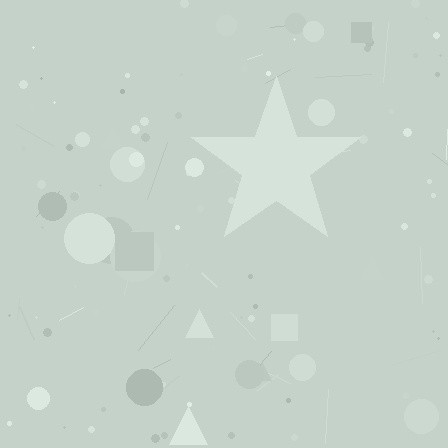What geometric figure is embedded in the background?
A star is embedded in the background.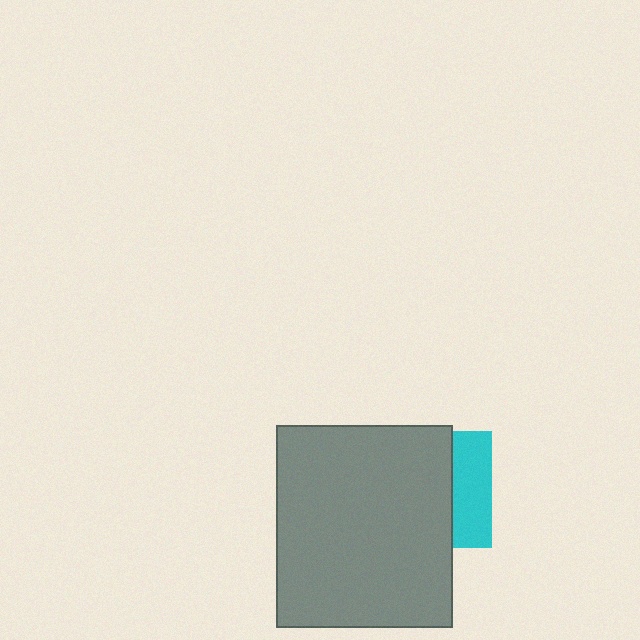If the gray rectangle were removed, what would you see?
You would see the complete cyan square.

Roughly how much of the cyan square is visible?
A small part of it is visible (roughly 33%).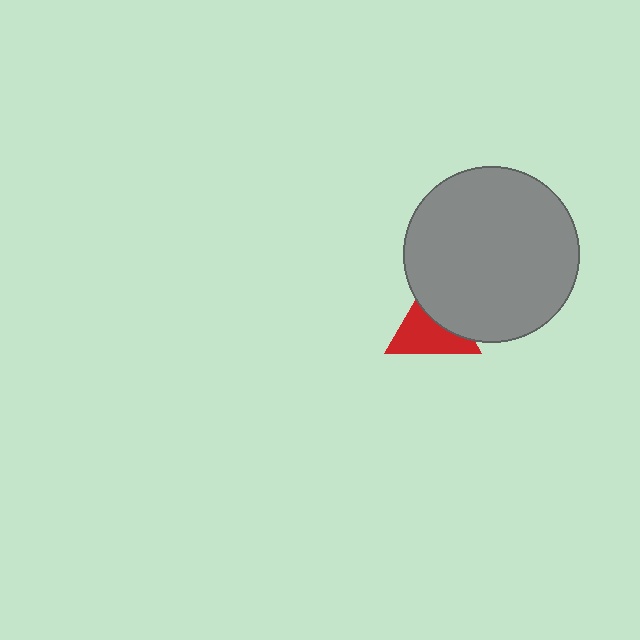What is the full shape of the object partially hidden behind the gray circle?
The partially hidden object is a red triangle.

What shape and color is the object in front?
The object in front is a gray circle.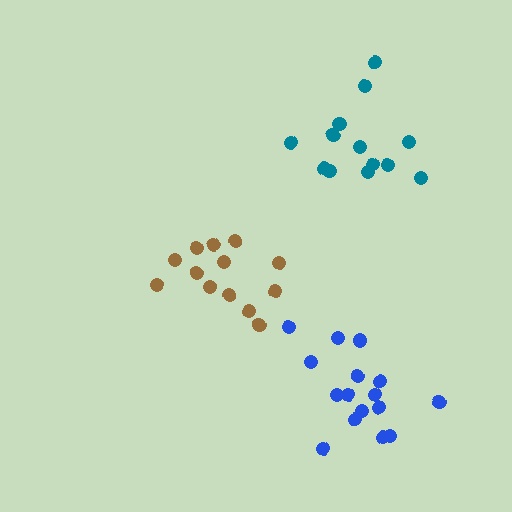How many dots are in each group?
Group 1: 13 dots, Group 2: 13 dots, Group 3: 16 dots (42 total).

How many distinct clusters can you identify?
There are 3 distinct clusters.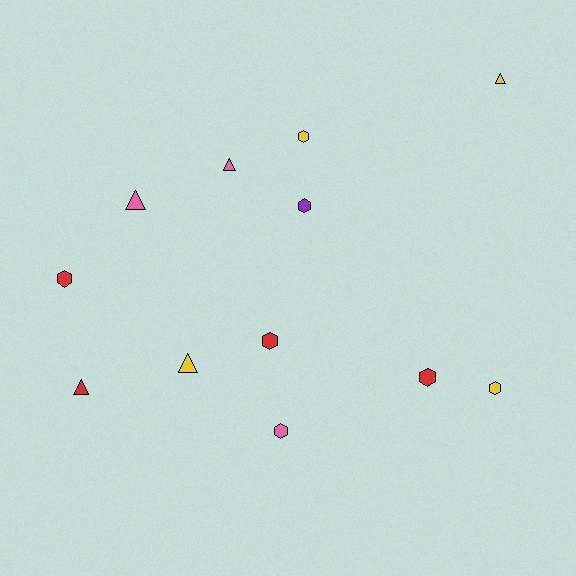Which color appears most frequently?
Yellow, with 4 objects.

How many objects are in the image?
There are 12 objects.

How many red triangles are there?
There is 1 red triangle.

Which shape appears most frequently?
Hexagon, with 7 objects.